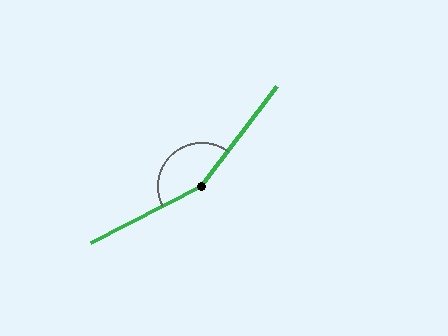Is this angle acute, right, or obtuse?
It is obtuse.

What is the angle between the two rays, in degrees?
Approximately 154 degrees.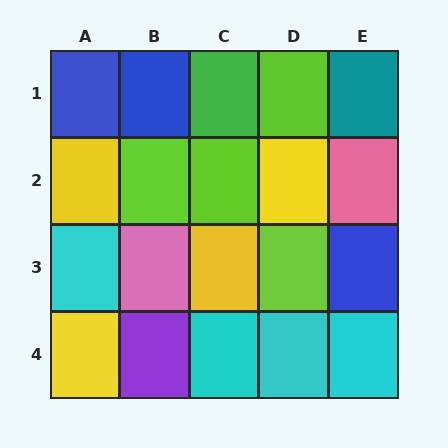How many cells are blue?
3 cells are blue.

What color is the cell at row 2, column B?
Lime.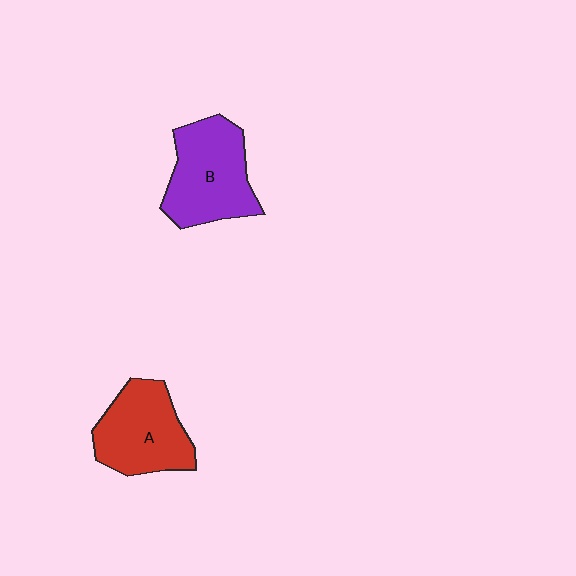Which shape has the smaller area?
Shape A (red).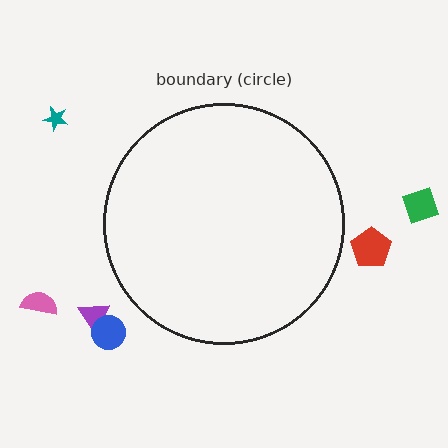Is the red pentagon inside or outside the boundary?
Outside.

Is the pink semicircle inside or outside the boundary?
Outside.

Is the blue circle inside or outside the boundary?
Outside.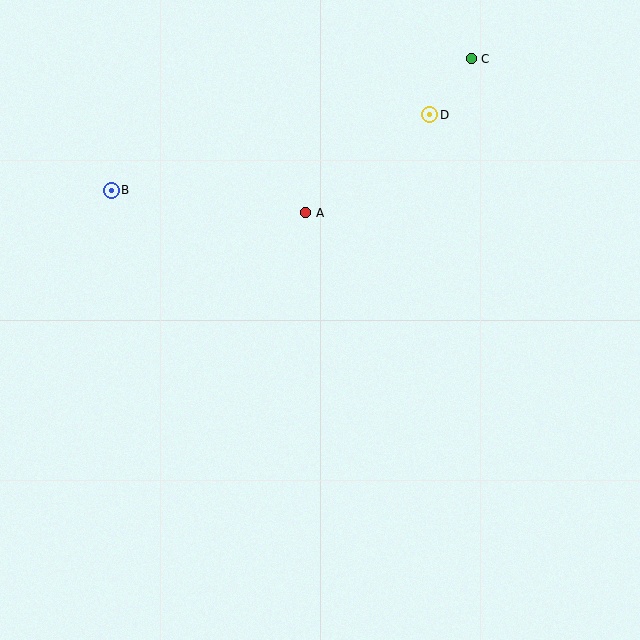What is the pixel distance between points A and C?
The distance between A and C is 226 pixels.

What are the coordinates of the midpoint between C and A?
The midpoint between C and A is at (389, 136).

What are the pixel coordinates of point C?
Point C is at (471, 59).